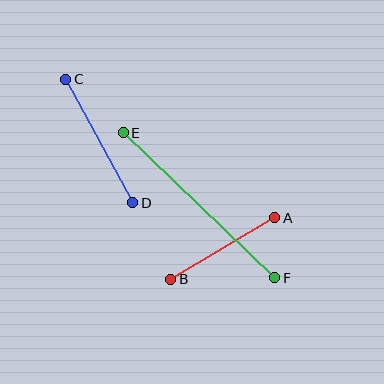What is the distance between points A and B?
The distance is approximately 121 pixels.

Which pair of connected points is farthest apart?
Points E and F are farthest apart.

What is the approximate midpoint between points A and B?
The midpoint is at approximately (223, 249) pixels.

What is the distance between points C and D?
The distance is approximately 141 pixels.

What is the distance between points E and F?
The distance is approximately 210 pixels.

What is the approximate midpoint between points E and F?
The midpoint is at approximately (199, 205) pixels.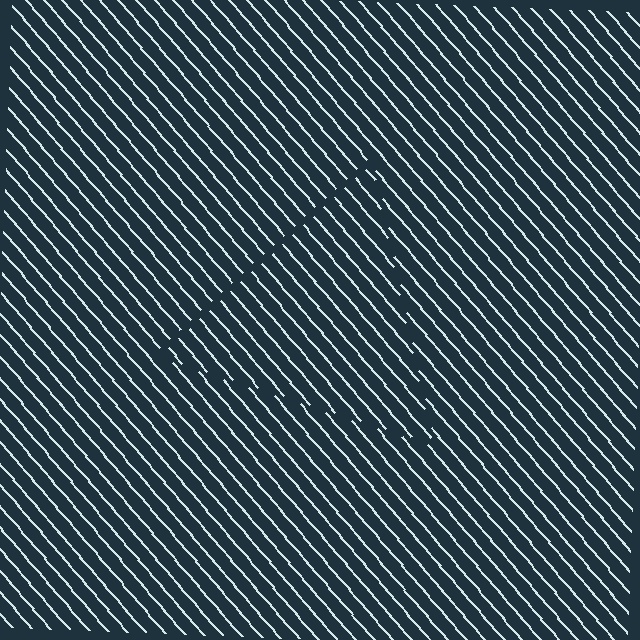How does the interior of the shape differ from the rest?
The interior of the shape contains the same grating, shifted by half a period — the contour is defined by the phase discontinuity where line-ends from the inner and outer gratings abut.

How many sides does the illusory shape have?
3 sides — the line-ends trace a triangle.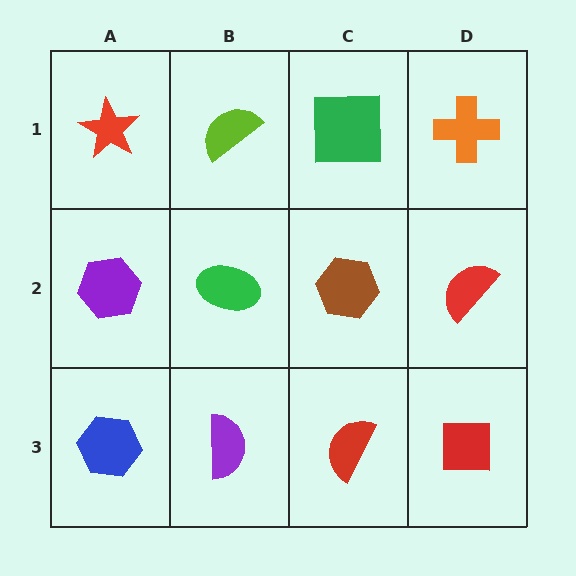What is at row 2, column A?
A purple hexagon.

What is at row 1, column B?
A lime semicircle.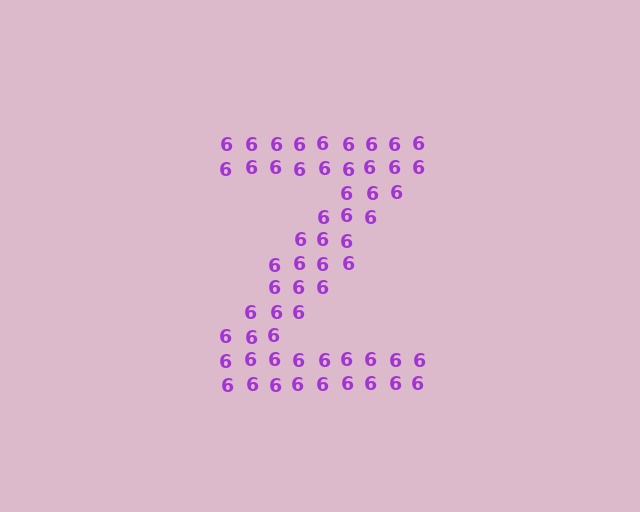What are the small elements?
The small elements are digit 6's.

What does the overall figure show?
The overall figure shows the letter Z.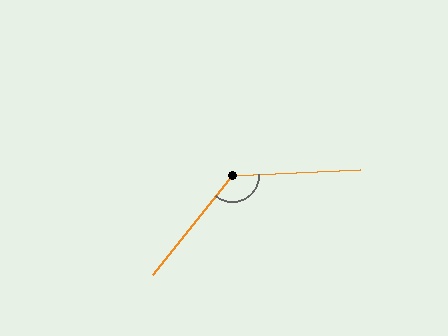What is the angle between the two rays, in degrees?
Approximately 132 degrees.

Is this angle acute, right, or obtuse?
It is obtuse.